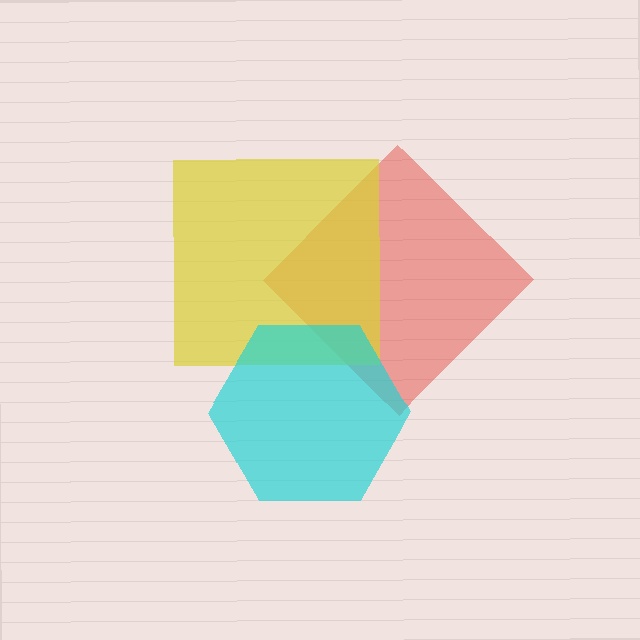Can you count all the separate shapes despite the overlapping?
Yes, there are 3 separate shapes.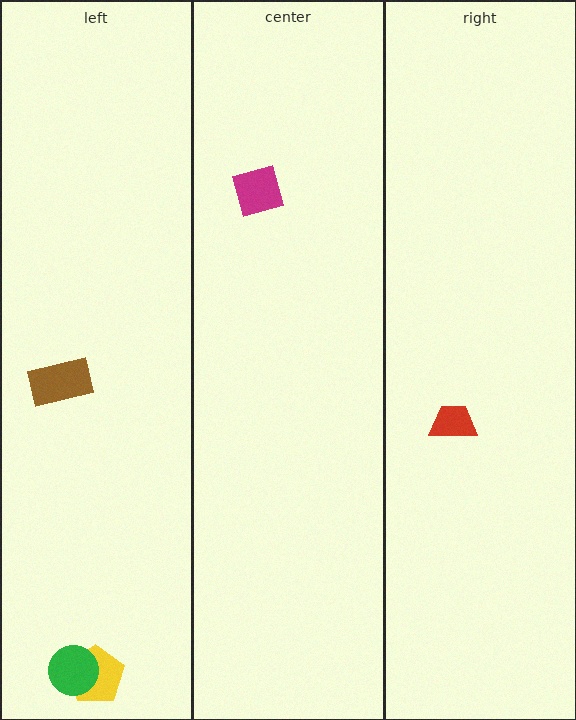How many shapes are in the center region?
1.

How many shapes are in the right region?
1.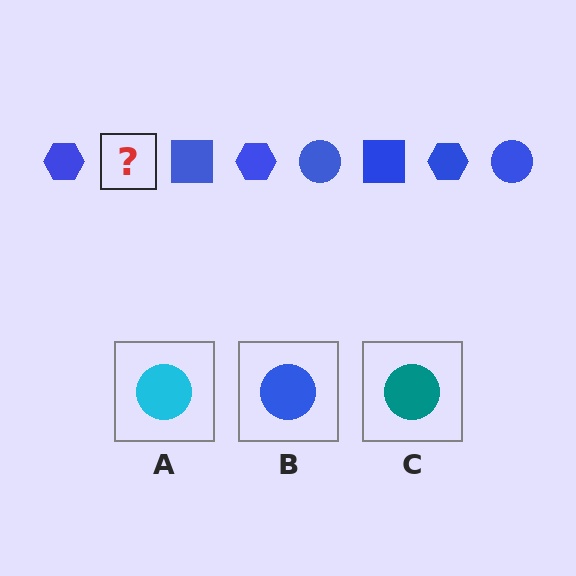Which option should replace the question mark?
Option B.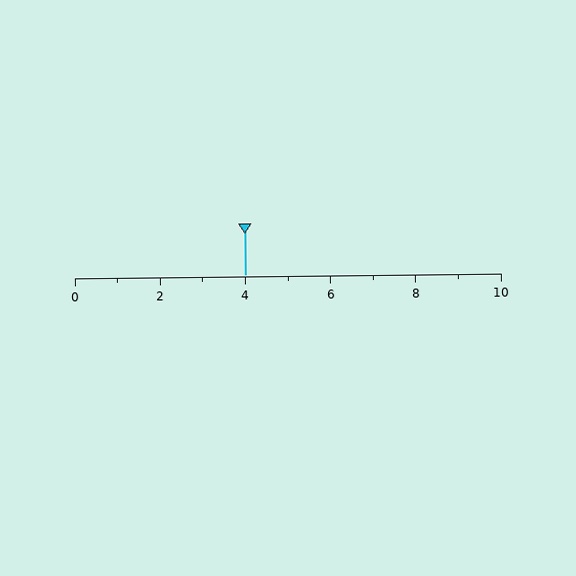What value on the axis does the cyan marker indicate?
The marker indicates approximately 4.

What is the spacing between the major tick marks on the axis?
The major ticks are spaced 2 apart.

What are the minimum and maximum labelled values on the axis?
The axis runs from 0 to 10.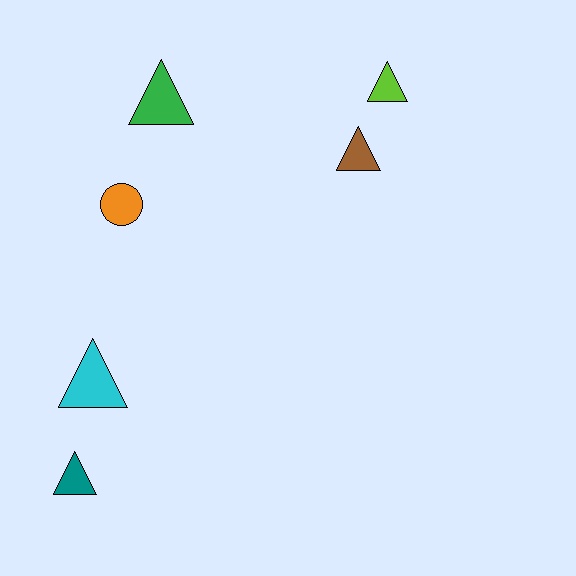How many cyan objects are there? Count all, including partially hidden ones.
There is 1 cyan object.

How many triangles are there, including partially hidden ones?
There are 5 triangles.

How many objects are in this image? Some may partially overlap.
There are 6 objects.